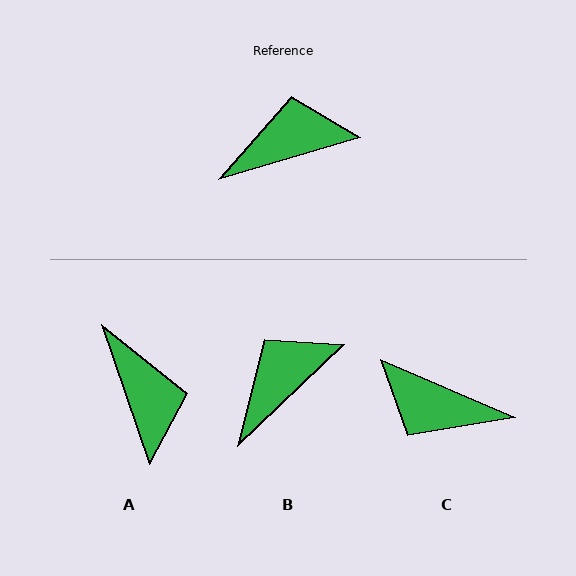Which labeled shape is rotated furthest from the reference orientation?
C, about 140 degrees away.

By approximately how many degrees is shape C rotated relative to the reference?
Approximately 140 degrees counter-clockwise.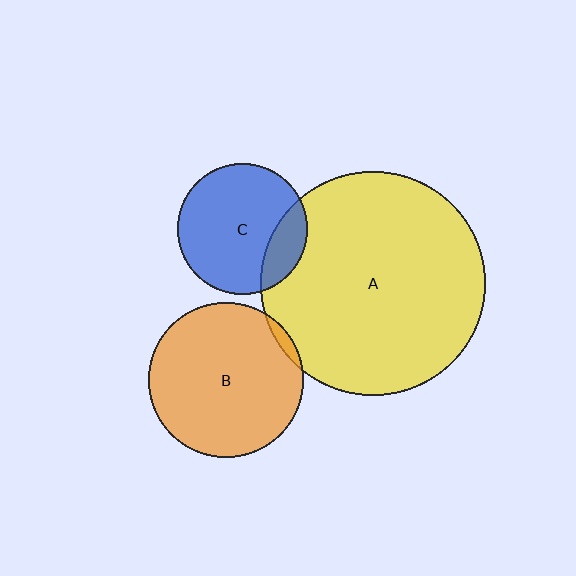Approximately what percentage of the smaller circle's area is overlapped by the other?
Approximately 20%.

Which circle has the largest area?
Circle A (yellow).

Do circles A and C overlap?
Yes.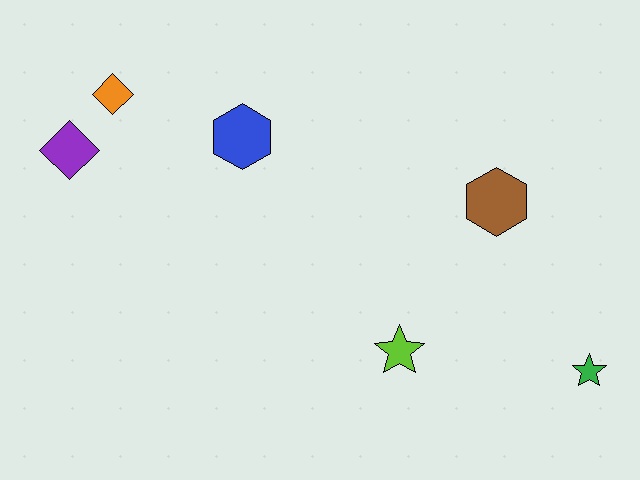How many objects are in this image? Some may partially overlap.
There are 6 objects.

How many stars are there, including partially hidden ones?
There are 2 stars.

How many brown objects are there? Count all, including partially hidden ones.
There is 1 brown object.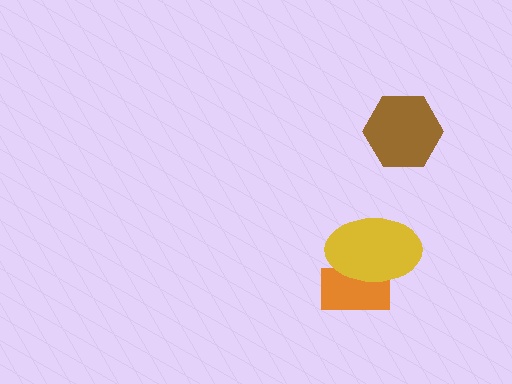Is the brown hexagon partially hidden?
No, no other shape covers it.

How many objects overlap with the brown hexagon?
0 objects overlap with the brown hexagon.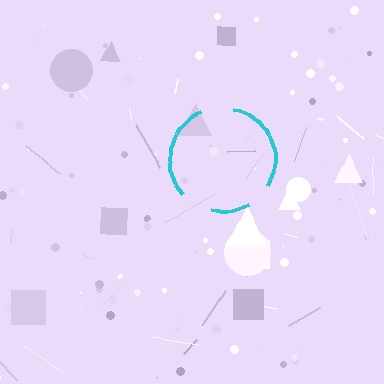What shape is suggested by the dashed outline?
The dashed outline suggests a circle.